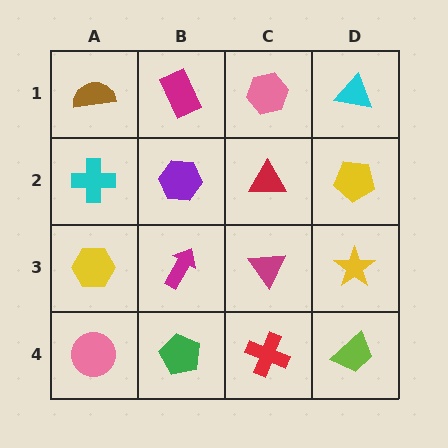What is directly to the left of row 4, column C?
A green pentagon.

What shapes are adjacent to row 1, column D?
A yellow pentagon (row 2, column D), a pink hexagon (row 1, column C).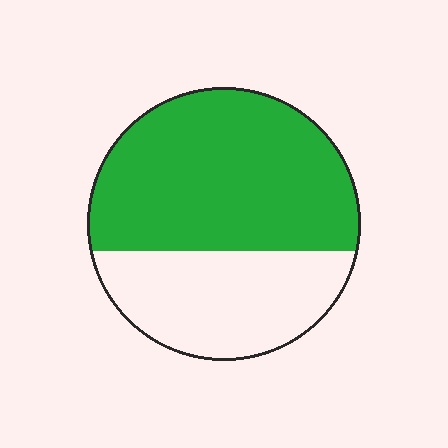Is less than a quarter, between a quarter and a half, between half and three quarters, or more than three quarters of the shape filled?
Between half and three quarters.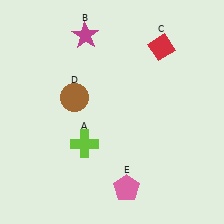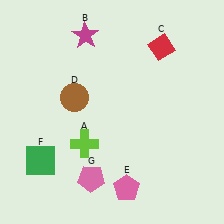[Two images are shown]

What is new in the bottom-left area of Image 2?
A green square (F) was added in the bottom-left area of Image 2.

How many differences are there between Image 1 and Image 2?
There are 2 differences between the two images.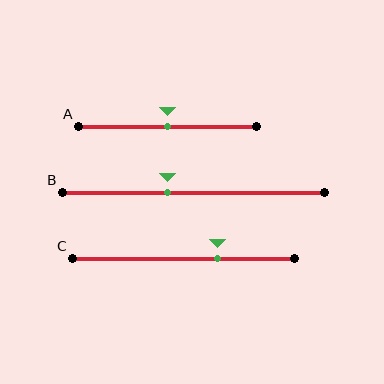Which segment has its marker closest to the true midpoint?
Segment A has its marker closest to the true midpoint.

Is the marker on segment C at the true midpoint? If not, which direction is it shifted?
No, the marker on segment C is shifted to the right by about 15% of the segment length.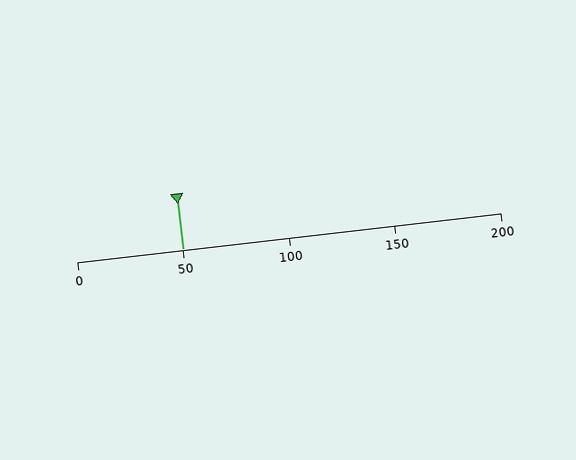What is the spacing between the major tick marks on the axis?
The major ticks are spaced 50 apart.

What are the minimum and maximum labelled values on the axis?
The axis runs from 0 to 200.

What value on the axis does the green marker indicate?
The marker indicates approximately 50.